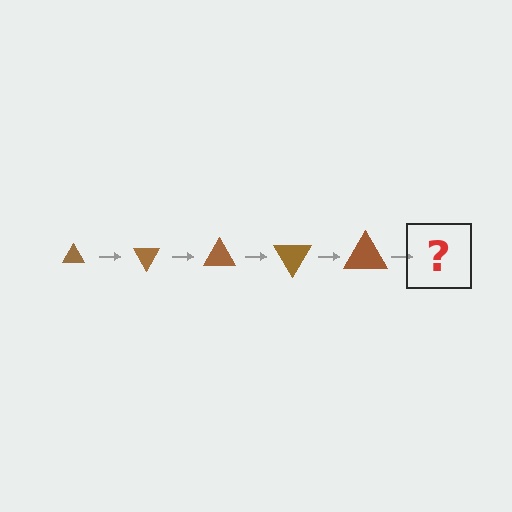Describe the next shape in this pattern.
It should be a triangle, larger than the previous one and rotated 300 degrees from the start.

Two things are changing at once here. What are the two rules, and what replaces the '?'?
The two rules are that the triangle grows larger each step and it rotates 60 degrees each step. The '?' should be a triangle, larger than the previous one and rotated 300 degrees from the start.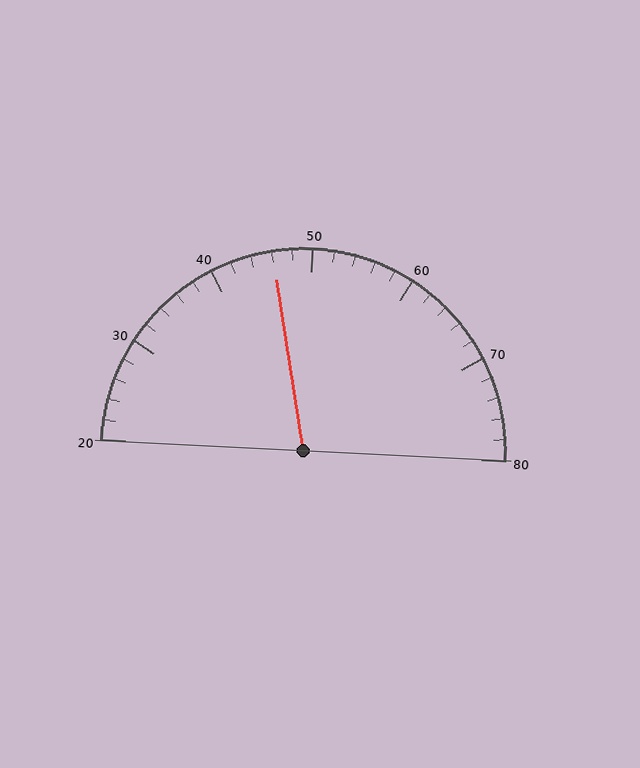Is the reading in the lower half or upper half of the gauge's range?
The reading is in the lower half of the range (20 to 80).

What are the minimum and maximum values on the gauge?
The gauge ranges from 20 to 80.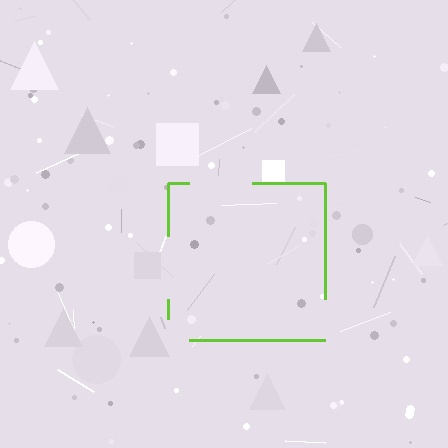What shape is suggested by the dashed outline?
The dashed outline suggests a square.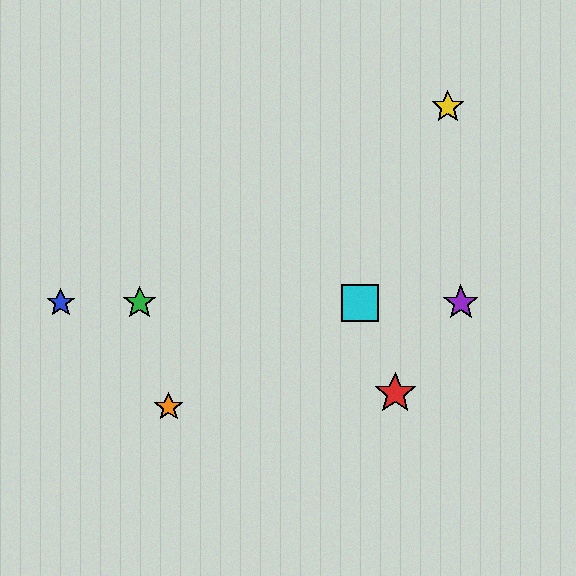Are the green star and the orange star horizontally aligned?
No, the green star is at y≈303 and the orange star is at y≈407.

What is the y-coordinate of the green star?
The green star is at y≈303.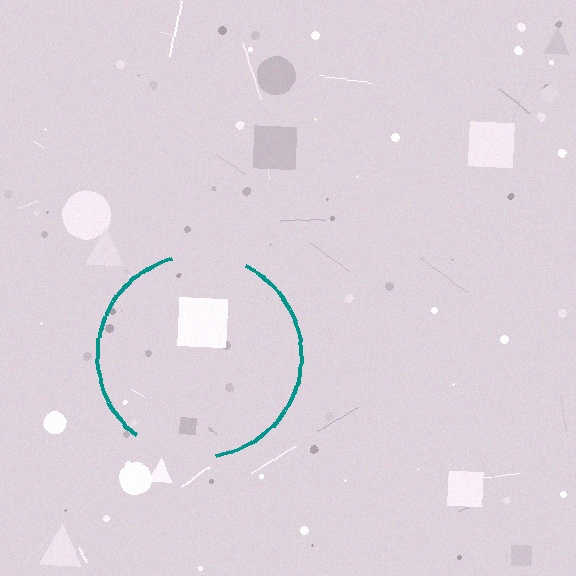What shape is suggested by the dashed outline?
The dashed outline suggests a circle.